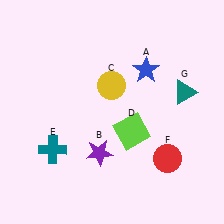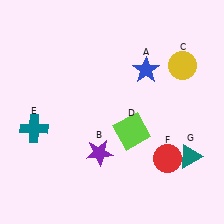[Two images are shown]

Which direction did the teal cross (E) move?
The teal cross (E) moved up.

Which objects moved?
The objects that moved are: the yellow circle (C), the teal cross (E), the teal triangle (G).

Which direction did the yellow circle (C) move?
The yellow circle (C) moved right.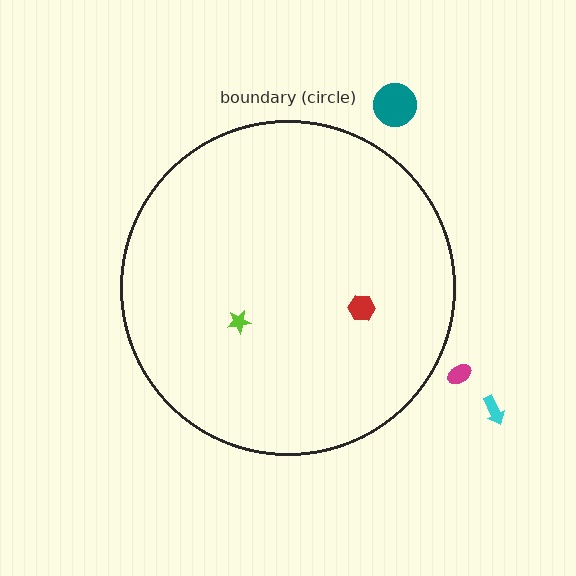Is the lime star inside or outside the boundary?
Inside.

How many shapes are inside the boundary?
2 inside, 3 outside.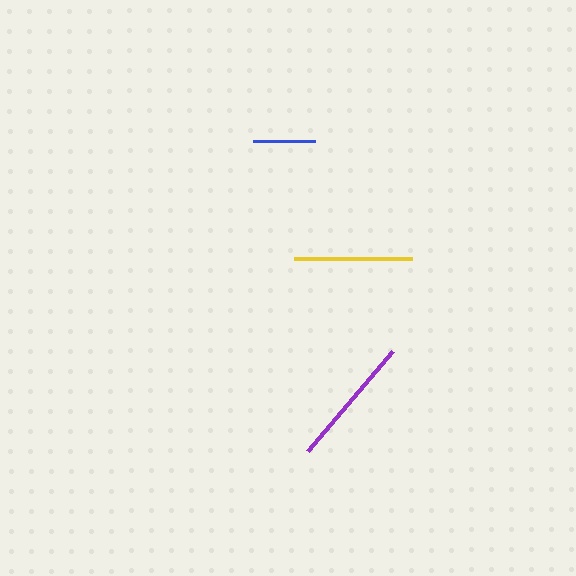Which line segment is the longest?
The purple line is the longest at approximately 131 pixels.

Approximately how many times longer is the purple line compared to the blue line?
The purple line is approximately 2.1 times the length of the blue line.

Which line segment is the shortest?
The blue line is the shortest at approximately 62 pixels.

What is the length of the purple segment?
The purple segment is approximately 131 pixels long.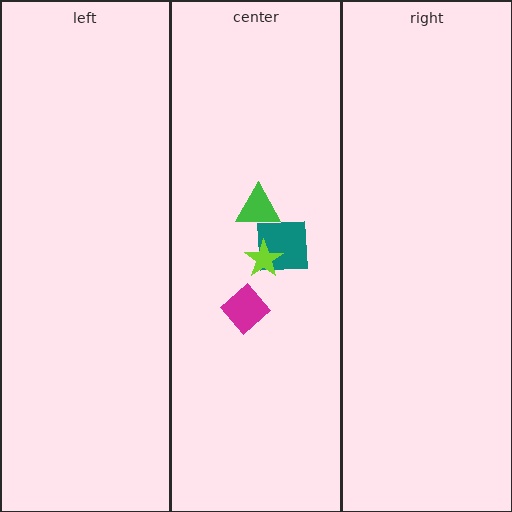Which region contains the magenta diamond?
The center region.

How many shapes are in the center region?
4.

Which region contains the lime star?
The center region.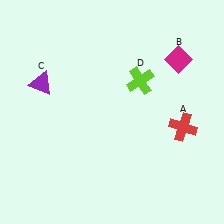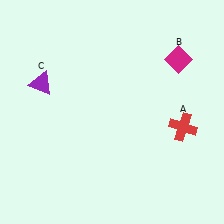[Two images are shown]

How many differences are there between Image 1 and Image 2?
There is 1 difference between the two images.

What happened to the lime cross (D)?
The lime cross (D) was removed in Image 2. It was in the top-right area of Image 1.